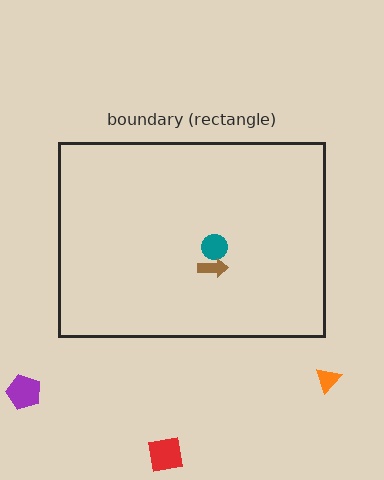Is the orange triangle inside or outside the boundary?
Outside.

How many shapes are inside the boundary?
2 inside, 3 outside.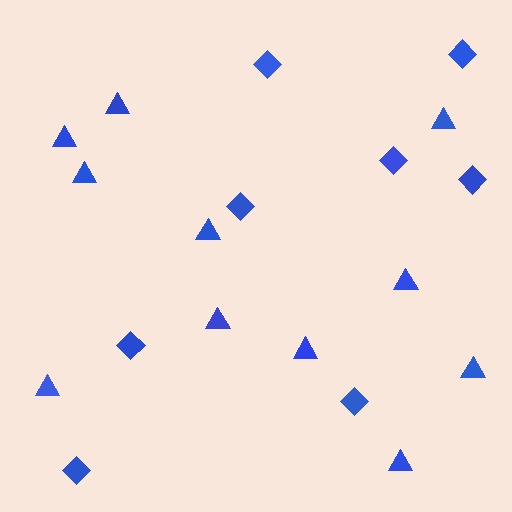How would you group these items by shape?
There are 2 groups: one group of triangles (11) and one group of diamonds (8).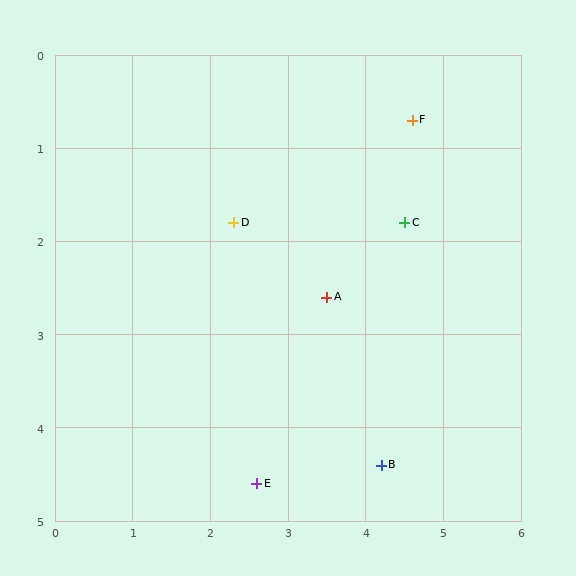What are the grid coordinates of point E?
Point E is at approximately (2.6, 4.6).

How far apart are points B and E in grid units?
Points B and E are about 1.6 grid units apart.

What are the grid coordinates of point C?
Point C is at approximately (4.5, 1.8).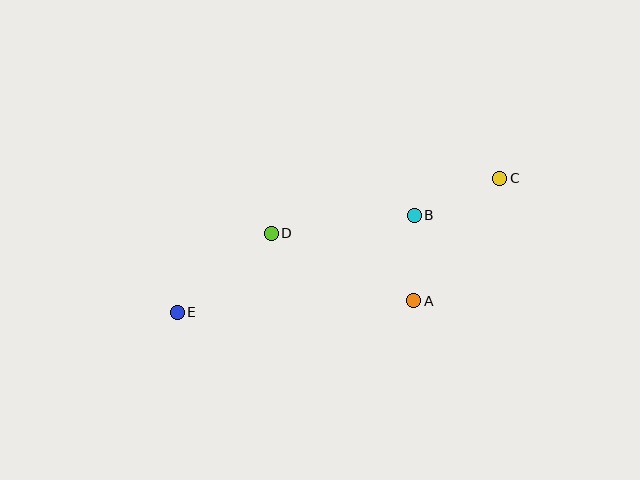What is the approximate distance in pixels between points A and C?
The distance between A and C is approximately 150 pixels.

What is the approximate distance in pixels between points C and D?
The distance between C and D is approximately 235 pixels.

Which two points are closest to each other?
Points A and B are closest to each other.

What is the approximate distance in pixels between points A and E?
The distance between A and E is approximately 237 pixels.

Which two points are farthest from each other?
Points C and E are farthest from each other.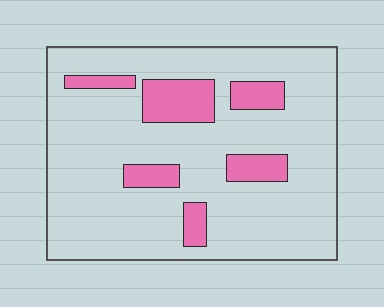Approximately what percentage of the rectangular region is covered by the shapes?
Approximately 15%.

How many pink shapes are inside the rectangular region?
6.